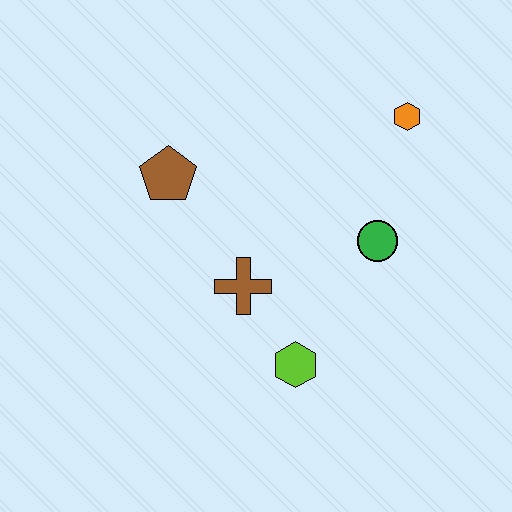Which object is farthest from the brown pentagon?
The orange hexagon is farthest from the brown pentagon.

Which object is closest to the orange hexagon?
The green circle is closest to the orange hexagon.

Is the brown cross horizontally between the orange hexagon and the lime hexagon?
No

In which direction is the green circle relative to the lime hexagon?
The green circle is above the lime hexagon.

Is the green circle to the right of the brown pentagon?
Yes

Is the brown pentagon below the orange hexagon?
Yes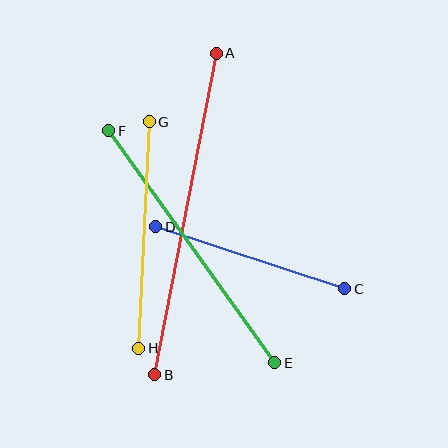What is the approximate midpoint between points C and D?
The midpoint is at approximately (250, 258) pixels.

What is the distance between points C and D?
The distance is approximately 199 pixels.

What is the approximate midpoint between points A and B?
The midpoint is at approximately (186, 214) pixels.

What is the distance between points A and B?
The distance is approximately 328 pixels.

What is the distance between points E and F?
The distance is approximately 285 pixels.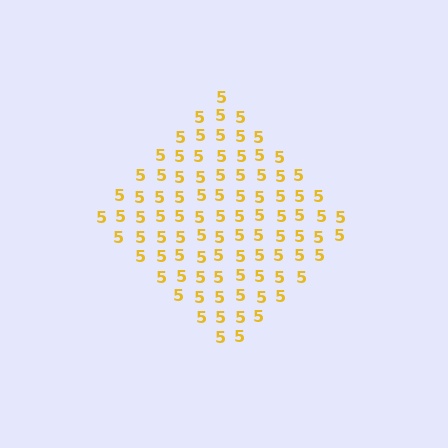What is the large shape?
The large shape is a diamond.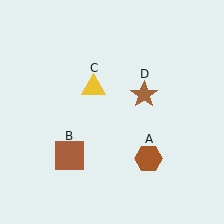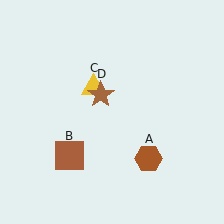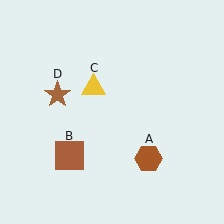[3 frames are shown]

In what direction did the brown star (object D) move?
The brown star (object D) moved left.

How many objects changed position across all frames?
1 object changed position: brown star (object D).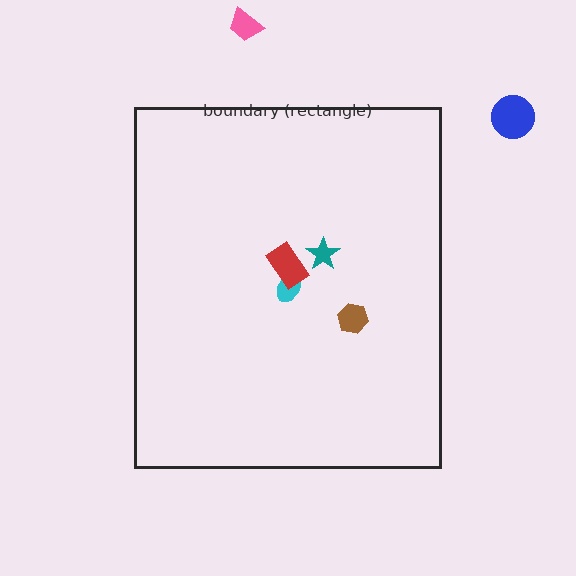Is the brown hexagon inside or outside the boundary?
Inside.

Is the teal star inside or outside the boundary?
Inside.